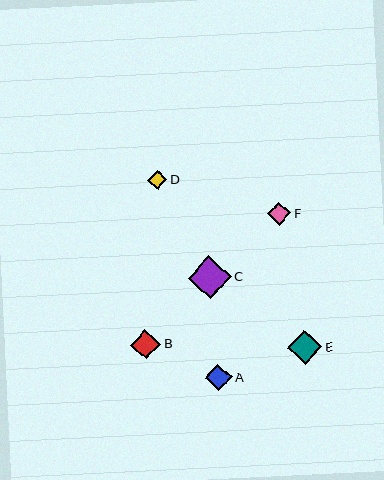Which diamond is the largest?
Diamond C is the largest with a size of approximately 43 pixels.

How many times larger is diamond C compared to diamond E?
Diamond C is approximately 1.2 times the size of diamond E.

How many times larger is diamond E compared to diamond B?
Diamond E is approximately 1.1 times the size of diamond B.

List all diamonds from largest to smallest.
From largest to smallest: C, E, B, A, F, D.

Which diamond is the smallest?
Diamond D is the smallest with a size of approximately 19 pixels.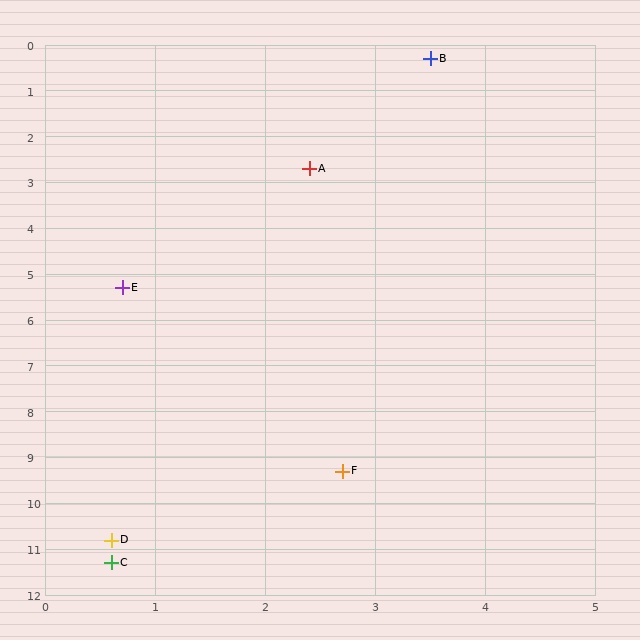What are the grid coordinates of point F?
Point F is at approximately (2.7, 9.3).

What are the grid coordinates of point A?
Point A is at approximately (2.4, 2.7).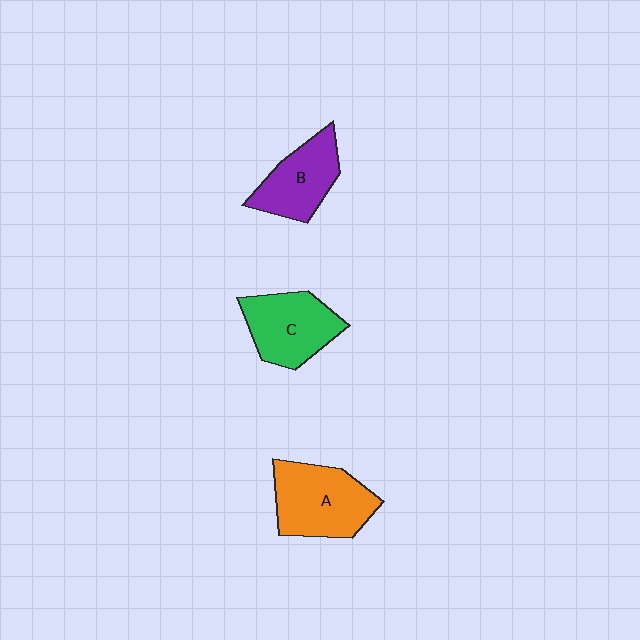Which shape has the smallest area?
Shape B (purple).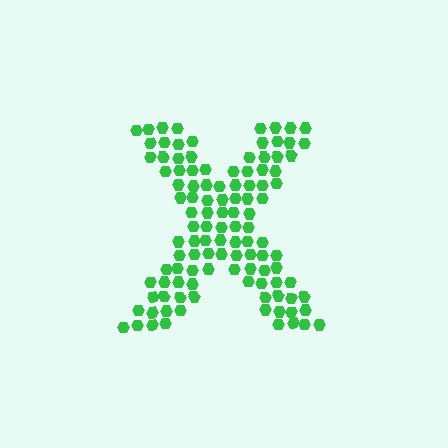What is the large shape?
The large shape is the letter X.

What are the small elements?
The small elements are hexagons.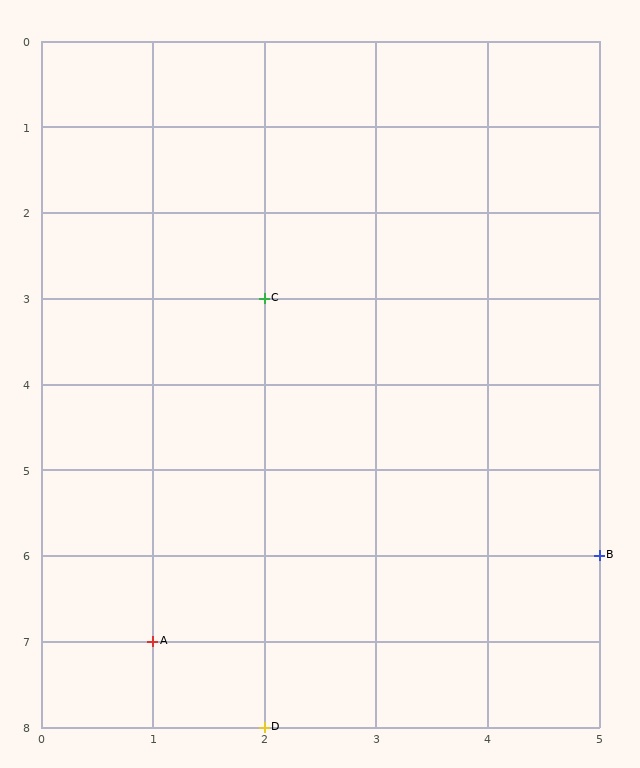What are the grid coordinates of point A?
Point A is at grid coordinates (1, 7).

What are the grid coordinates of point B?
Point B is at grid coordinates (5, 6).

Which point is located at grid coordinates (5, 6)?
Point B is at (5, 6).